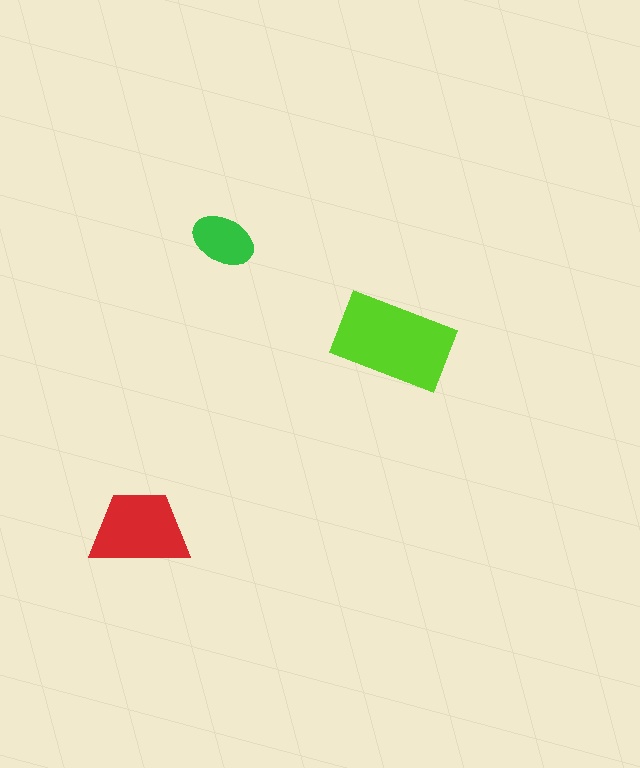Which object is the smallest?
The green ellipse.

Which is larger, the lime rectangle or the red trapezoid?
The lime rectangle.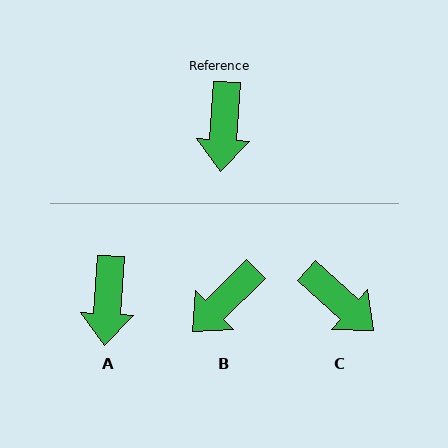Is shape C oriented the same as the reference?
No, it is off by about 52 degrees.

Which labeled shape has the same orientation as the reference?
A.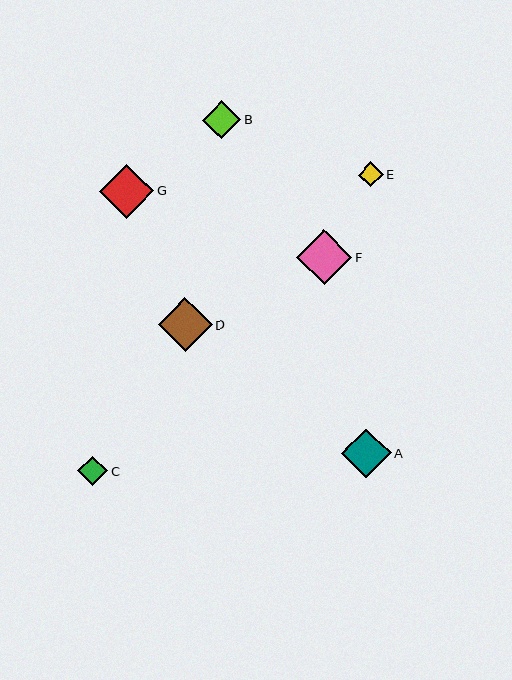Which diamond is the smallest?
Diamond E is the smallest with a size of approximately 25 pixels.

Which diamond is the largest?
Diamond F is the largest with a size of approximately 55 pixels.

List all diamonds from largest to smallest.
From largest to smallest: F, G, D, A, B, C, E.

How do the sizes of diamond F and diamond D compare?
Diamond F and diamond D are approximately the same size.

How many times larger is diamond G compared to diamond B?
Diamond G is approximately 1.4 times the size of diamond B.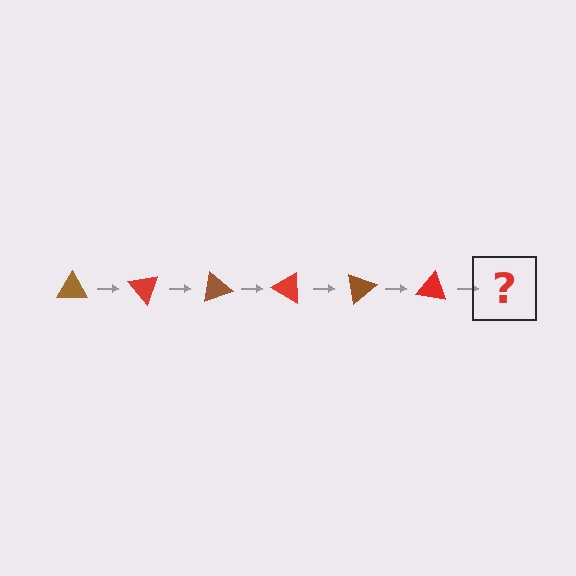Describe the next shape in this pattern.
It should be a brown triangle, rotated 300 degrees from the start.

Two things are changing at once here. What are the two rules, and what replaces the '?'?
The two rules are that it rotates 50 degrees each step and the color cycles through brown and red. The '?' should be a brown triangle, rotated 300 degrees from the start.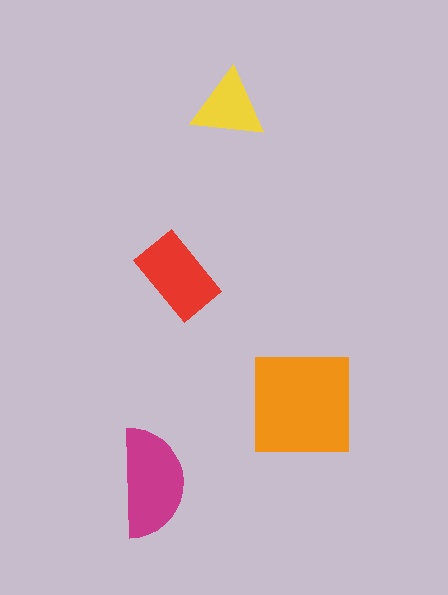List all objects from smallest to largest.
The yellow triangle, the red rectangle, the magenta semicircle, the orange square.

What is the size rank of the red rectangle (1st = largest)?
3rd.